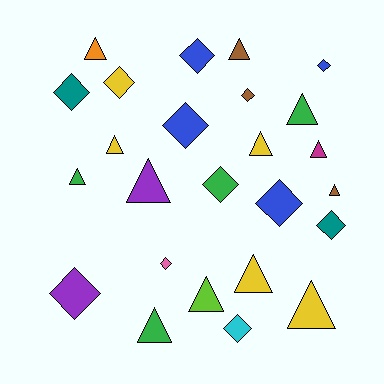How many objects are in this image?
There are 25 objects.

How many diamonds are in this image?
There are 12 diamonds.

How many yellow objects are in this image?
There are 5 yellow objects.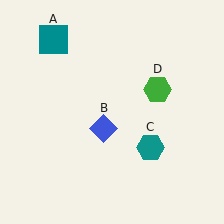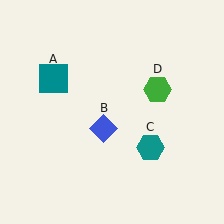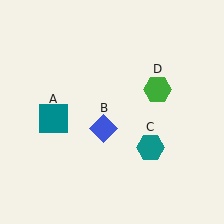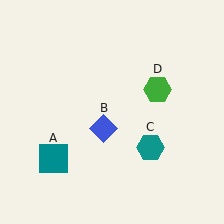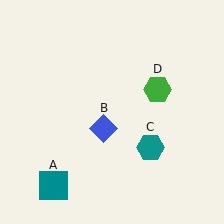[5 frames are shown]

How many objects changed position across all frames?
1 object changed position: teal square (object A).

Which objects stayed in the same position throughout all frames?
Blue diamond (object B) and teal hexagon (object C) and green hexagon (object D) remained stationary.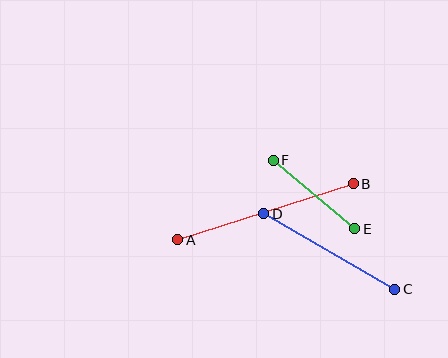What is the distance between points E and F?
The distance is approximately 106 pixels.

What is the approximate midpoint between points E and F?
The midpoint is at approximately (314, 194) pixels.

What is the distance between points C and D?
The distance is approximately 151 pixels.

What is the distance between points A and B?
The distance is approximately 184 pixels.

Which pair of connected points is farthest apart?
Points A and B are farthest apart.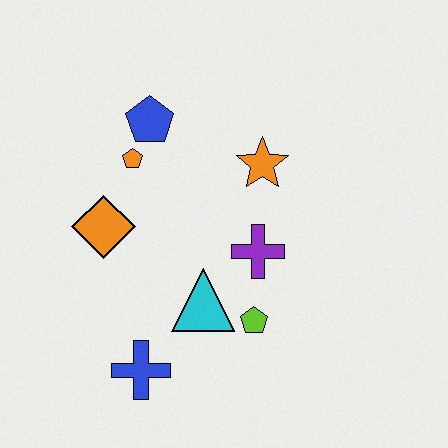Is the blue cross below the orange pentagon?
Yes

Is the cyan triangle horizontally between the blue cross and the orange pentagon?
No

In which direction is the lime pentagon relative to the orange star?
The lime pentagon is below the orange star.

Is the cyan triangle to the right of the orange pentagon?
Yes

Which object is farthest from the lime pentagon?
The blue pentagon is farthest from the lime pentagon.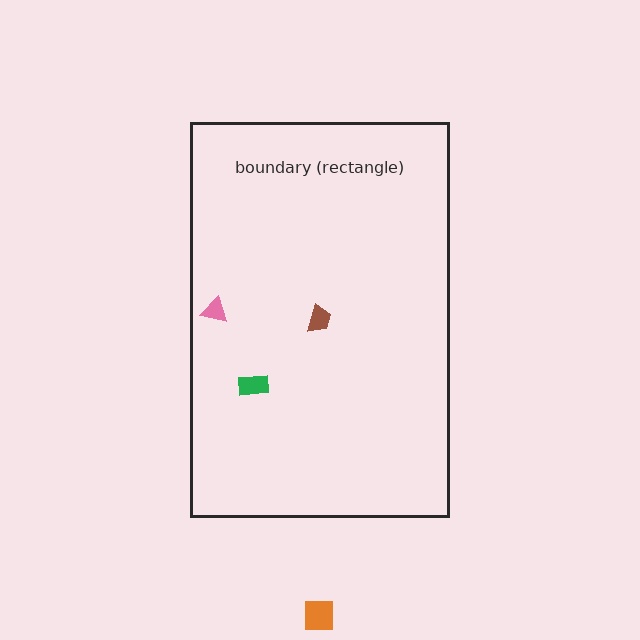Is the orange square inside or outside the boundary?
Outside.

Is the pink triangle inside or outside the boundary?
Inside.